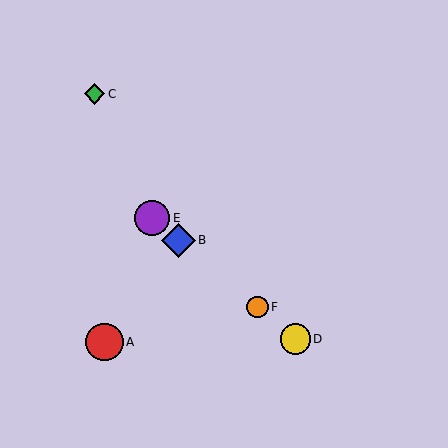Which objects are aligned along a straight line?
Objects B, D, E, F are aligned along a straight line.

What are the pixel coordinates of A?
Object A is at (104, 342).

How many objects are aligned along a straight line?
4 objects (B, D, E, F) are aligned along a straight line.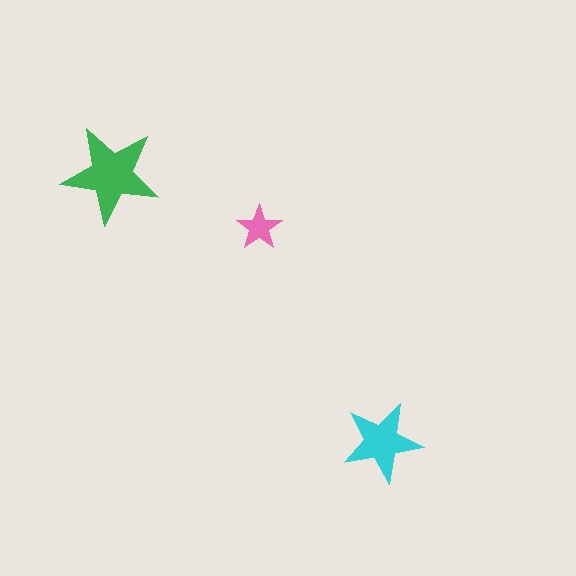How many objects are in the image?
There are 3 objects in the image.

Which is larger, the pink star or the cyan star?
The cyan one.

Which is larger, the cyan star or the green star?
The green one.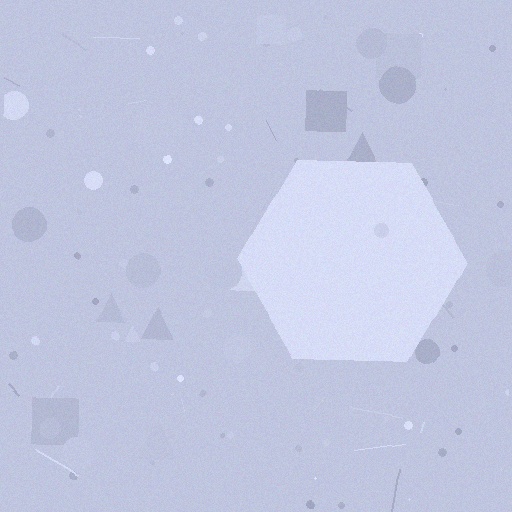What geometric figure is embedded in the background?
A hexagon is embedded in the background.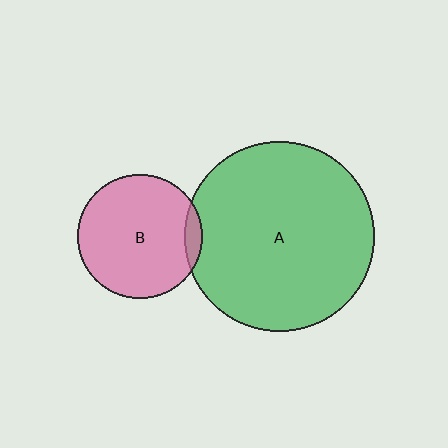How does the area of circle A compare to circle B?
Approximately 2.3 times.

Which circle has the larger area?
Circle A (green).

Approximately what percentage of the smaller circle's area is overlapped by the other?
Approximately 5%.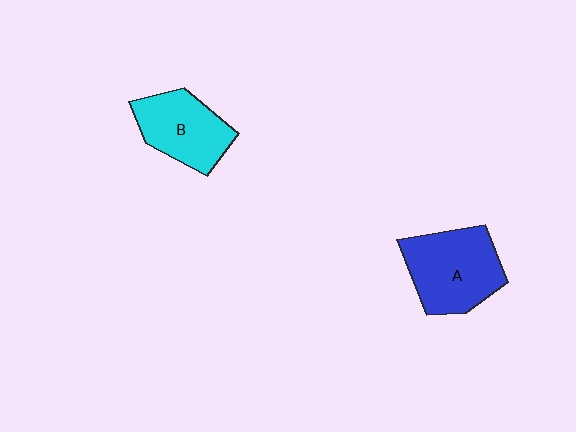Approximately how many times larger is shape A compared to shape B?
Approximately 1.2 times.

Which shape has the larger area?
Shape A (blue).